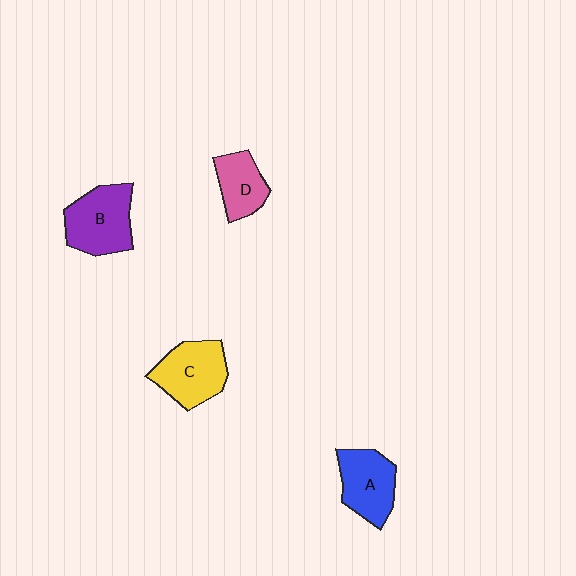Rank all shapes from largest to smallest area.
From largest to smallest: B (purple), C (yellow), A (blue), D (pink).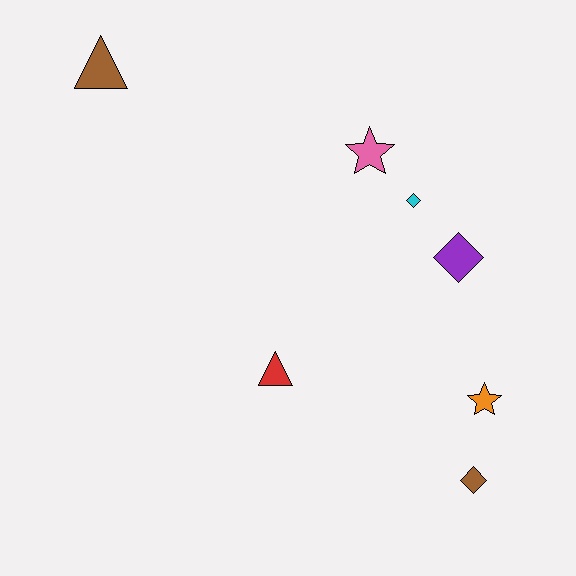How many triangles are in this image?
There are 2 triangles.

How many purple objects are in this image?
There is 1 purple object.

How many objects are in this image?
There are 7 objects.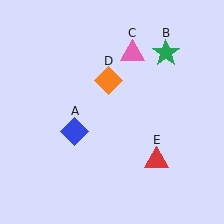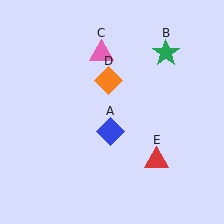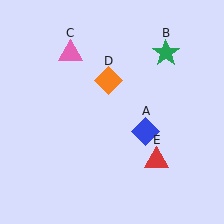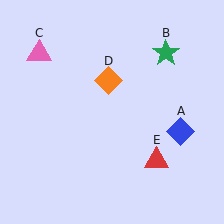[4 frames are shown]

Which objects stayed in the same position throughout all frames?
Green star (object B) and orange diamond (object D) and red triangle (object E) remained stationary.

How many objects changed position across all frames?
2 objects changed position: blue diamond (object A), pink triangle (object C).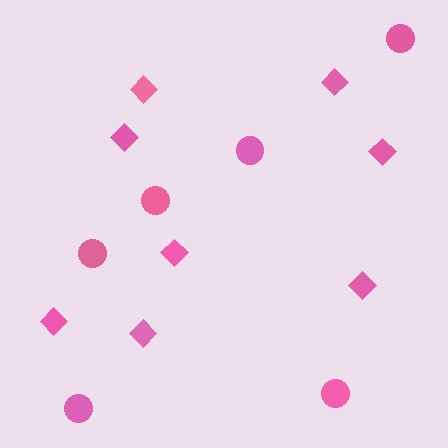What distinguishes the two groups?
There are 2 groups: one group of circles (6) and one group of diamonds (8).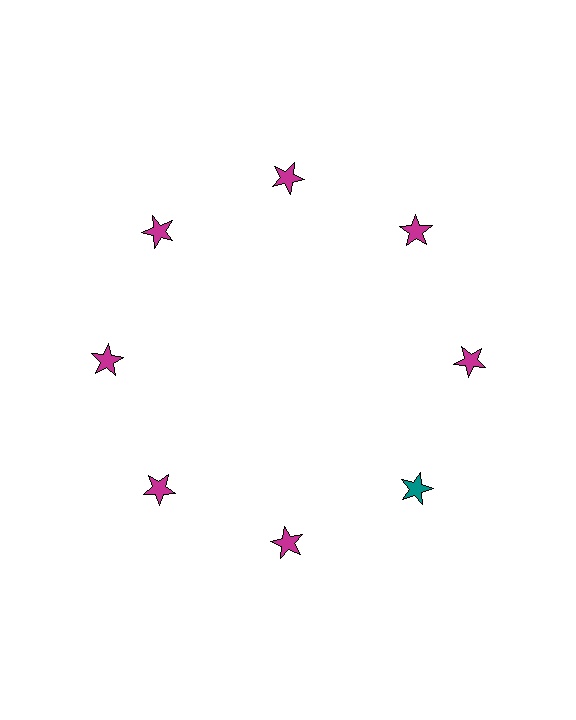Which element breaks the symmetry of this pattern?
The teal star at roughly the 4 o'clock position breaks the symmetry. All other shapes are magenta stars.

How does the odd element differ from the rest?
It has a different color: teal instead of magenta.